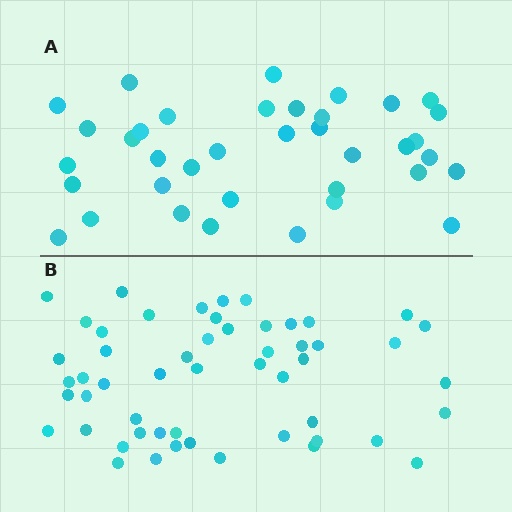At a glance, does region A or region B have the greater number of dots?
Region B (the bottom region) has more dots.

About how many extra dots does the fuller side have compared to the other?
Region B has approximately 15 more dots than region A.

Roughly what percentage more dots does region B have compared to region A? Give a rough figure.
About 45% more.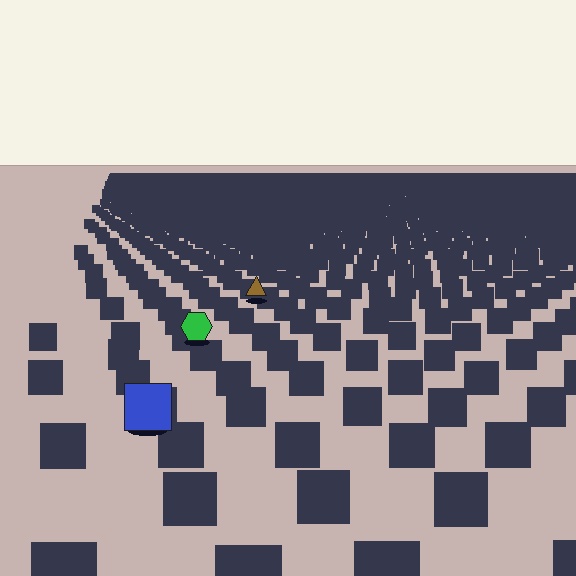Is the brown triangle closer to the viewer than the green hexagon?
No. The green hexagon is closer — you can tell from the texture gradient: the ground texture is coarser near it.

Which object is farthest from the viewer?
The brown triangle is farthest from the viewer. It appears smaller and the ground texture around it is denser.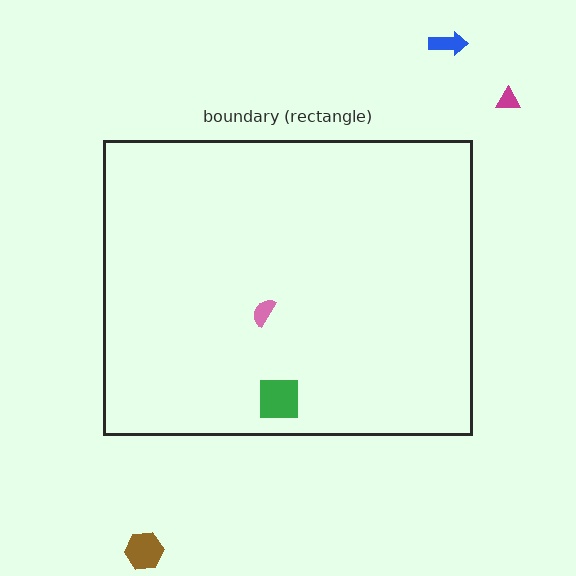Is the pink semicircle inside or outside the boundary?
Inside.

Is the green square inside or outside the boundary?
Inside.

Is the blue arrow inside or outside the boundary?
Outside.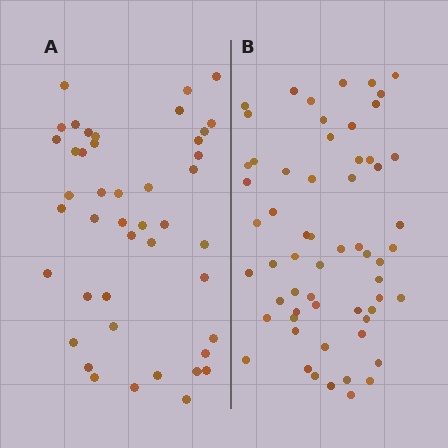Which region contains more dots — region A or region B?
Region B (the right region) has more dots.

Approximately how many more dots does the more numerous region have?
Region B has approximately 15 more dots than region A.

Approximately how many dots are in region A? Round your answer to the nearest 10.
About 40 dots. (The exact count is 44, which rounds to 40.)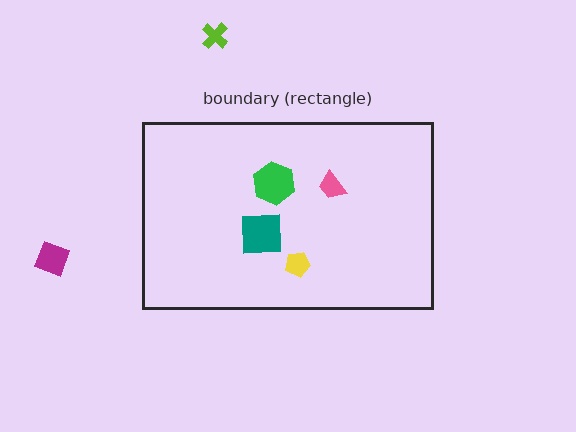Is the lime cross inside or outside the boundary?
Outside.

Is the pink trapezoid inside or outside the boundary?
Inside.